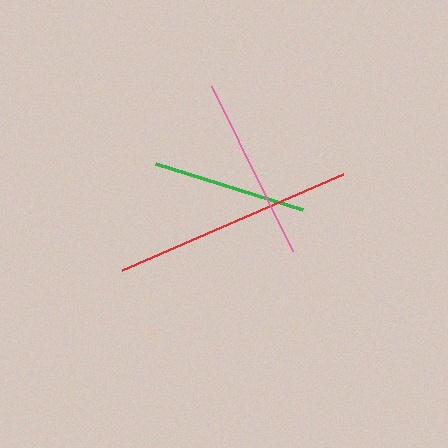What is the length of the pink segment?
The pink segment is approximately 184 pixels long.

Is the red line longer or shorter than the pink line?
The red line is longer than the pink line.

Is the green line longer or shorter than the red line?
The red line is longer than the green line.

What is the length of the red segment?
The red segment is approximately 240 pixels long.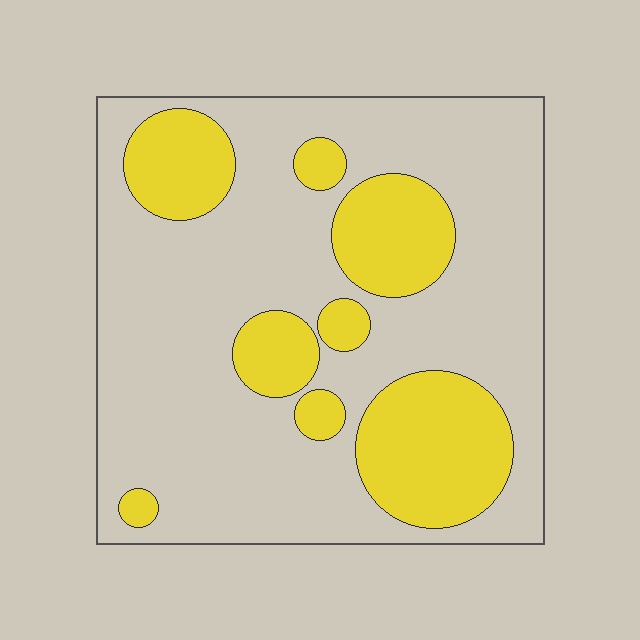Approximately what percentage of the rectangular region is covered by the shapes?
Approximately 30%.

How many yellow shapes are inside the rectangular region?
8.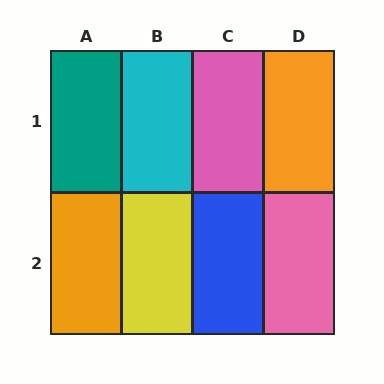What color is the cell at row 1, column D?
Orange.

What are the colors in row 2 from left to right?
Orange, yellow, blue, pink.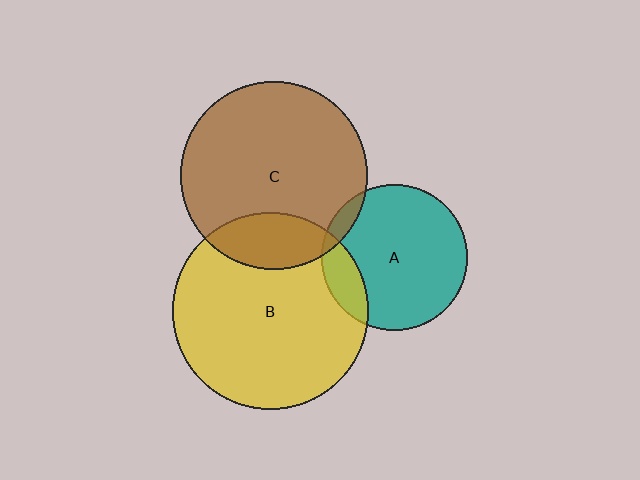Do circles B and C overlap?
Yes.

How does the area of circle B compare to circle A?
Approximately 1.8 times.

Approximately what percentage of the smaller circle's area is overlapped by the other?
Approximately 20%.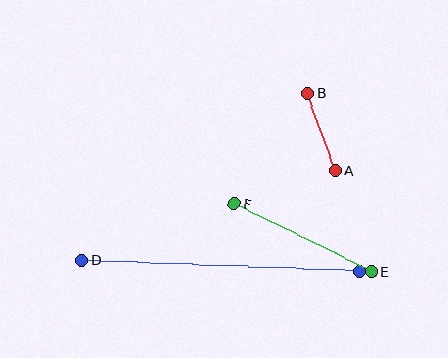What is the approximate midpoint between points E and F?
The midpoint is at approximately (303, 238) pixels.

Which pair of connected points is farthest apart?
Points C and D are farthest apart.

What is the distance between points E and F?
The distance is approximately 153 pixels.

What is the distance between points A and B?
The distance is approximately 83 pixels.